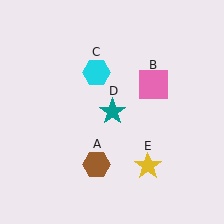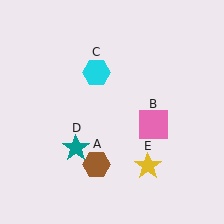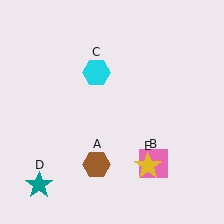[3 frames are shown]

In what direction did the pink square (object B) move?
The pink square (object B) moved down.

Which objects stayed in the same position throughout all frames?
Brown hexagon (object A) and cyan hexagon (object C) and yellow star (object E) remained stationary.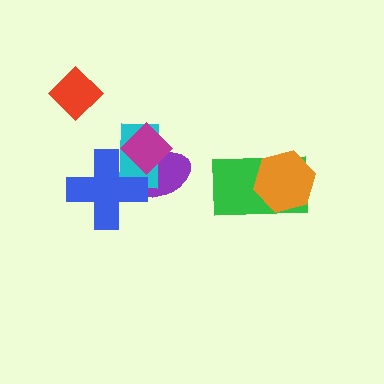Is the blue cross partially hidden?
Yes, it is partially covered by another shape.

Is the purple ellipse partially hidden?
Yes, it is partially covered by another shape.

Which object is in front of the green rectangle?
The orange hexagon is in front of the green rectangle.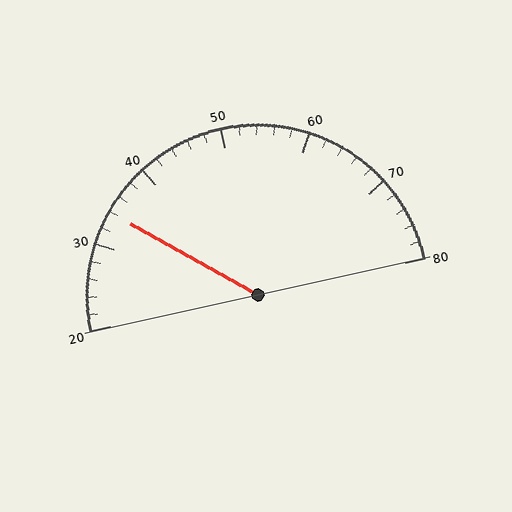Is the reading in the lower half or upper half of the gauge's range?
The reading is in the lower half of the range (20 to 80).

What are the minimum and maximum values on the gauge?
The gauge ranges from 20 to 80.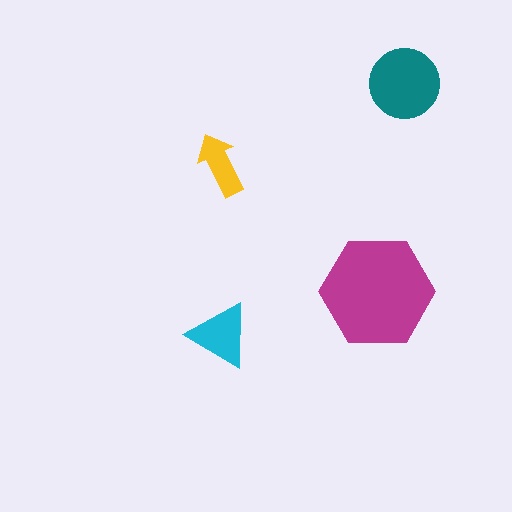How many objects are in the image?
There are 4 objects in the image.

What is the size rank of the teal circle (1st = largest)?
2nd.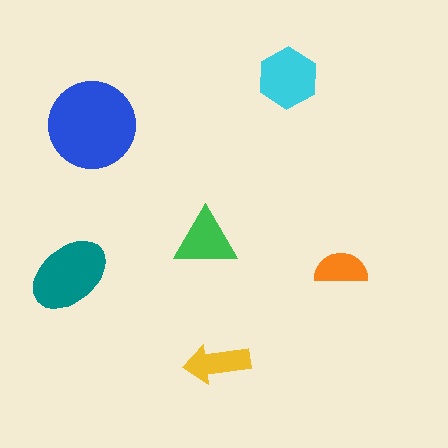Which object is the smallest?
The orange semicircle.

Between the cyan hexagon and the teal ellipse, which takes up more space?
The teal ellipse.